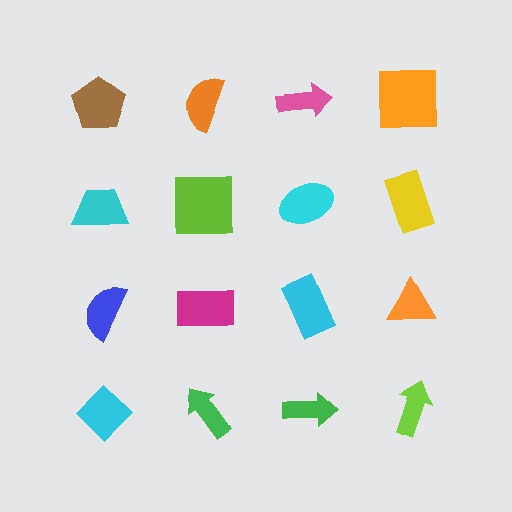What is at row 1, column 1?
A brown pentagon.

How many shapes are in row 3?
4 shapes.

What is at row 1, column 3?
A pink arrow.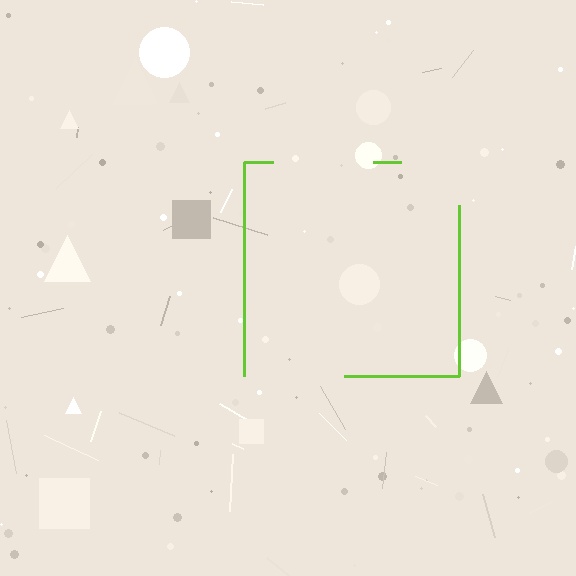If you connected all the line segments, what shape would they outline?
They would outline a square.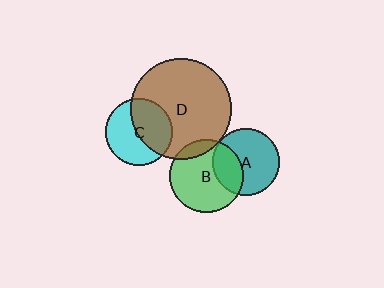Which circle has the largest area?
Circle D (brown).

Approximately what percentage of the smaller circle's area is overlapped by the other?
Approximately 10%.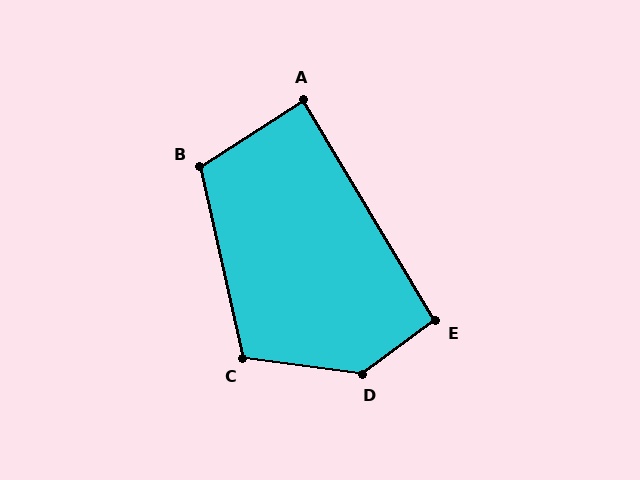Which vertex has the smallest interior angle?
A, at approximately 88 degrees.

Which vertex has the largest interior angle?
D, at approximately 136 degrees.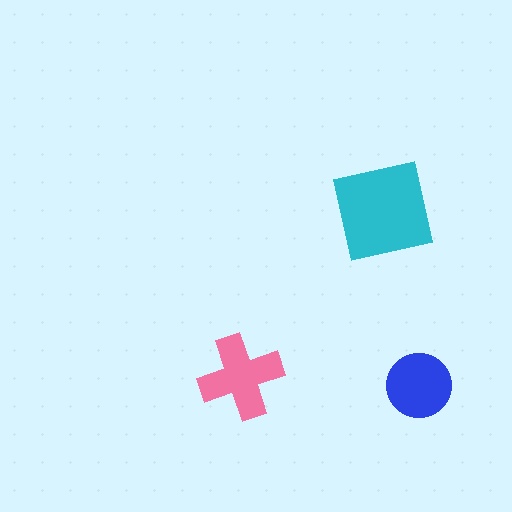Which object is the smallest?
The blue circle.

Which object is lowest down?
The blue circle is bottommost.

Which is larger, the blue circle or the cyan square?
The cyan square.